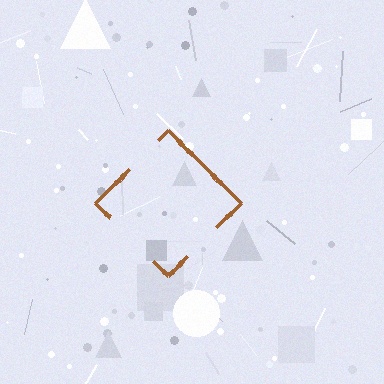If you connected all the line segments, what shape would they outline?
They would outline a diamond.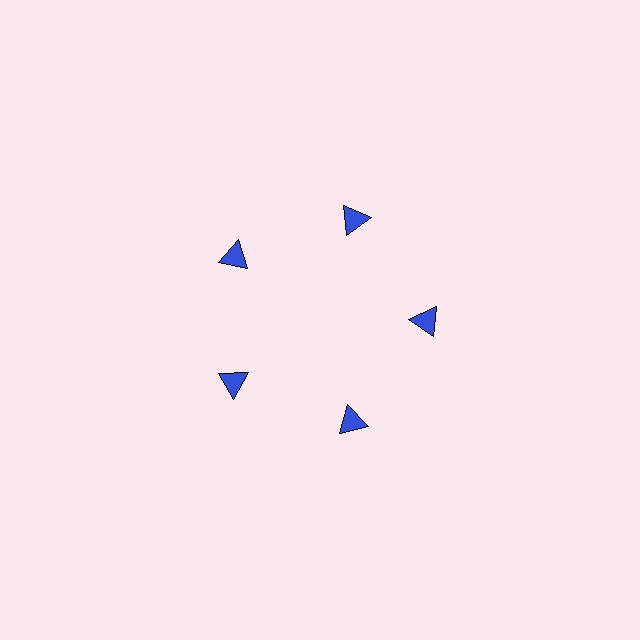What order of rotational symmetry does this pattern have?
This pattern has 5-fold rotational symmetry.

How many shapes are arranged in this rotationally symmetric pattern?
There are 5 shapes, arranged in 5 groups of 1.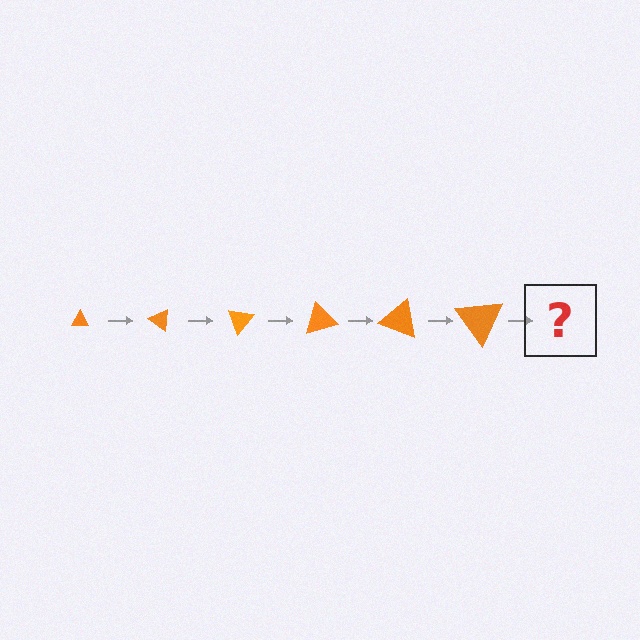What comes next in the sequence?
The next element should be a triangle, larger than the previous one and rotated 210 degrees from the start.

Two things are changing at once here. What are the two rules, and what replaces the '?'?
The two rules are that the triangle grows larger each step and it rotates 35 degrees each step. The '?' should be a triangle, larger than the previous one and rotated 210 degrees from the start.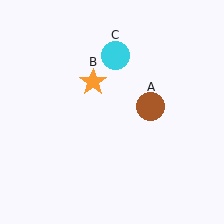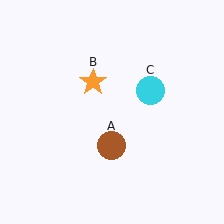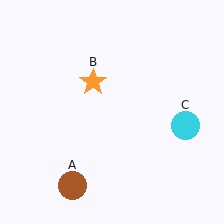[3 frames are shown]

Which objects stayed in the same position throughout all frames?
Orange star (object B) remained stationary.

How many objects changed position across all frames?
2 objects changed position: brown circle (object A), cyan circle (object C).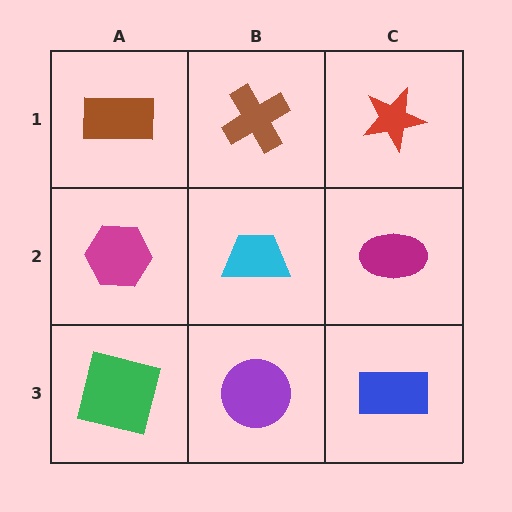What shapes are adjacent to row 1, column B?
A cyan trapezoid (row 2, column B), a brown rectangle (row 1, column A), a red star (row 1, column C).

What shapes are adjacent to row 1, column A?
A magenta hexagon (row 2, column A), a brown cross (row 1, column B).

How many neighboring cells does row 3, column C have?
2.